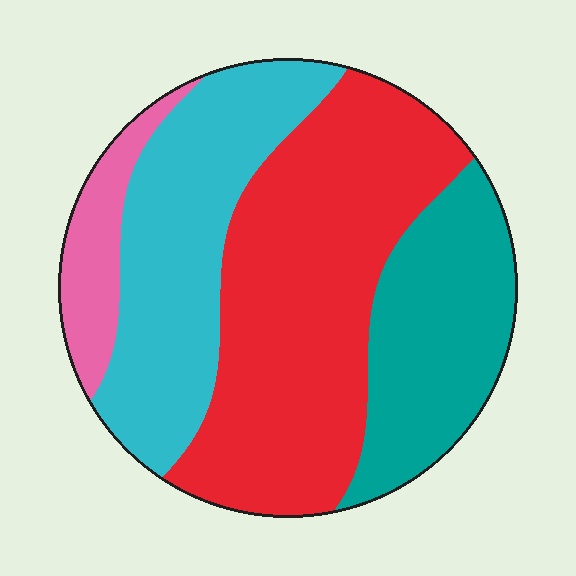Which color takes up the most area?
Red, at roughly 45%.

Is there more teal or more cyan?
Cyan.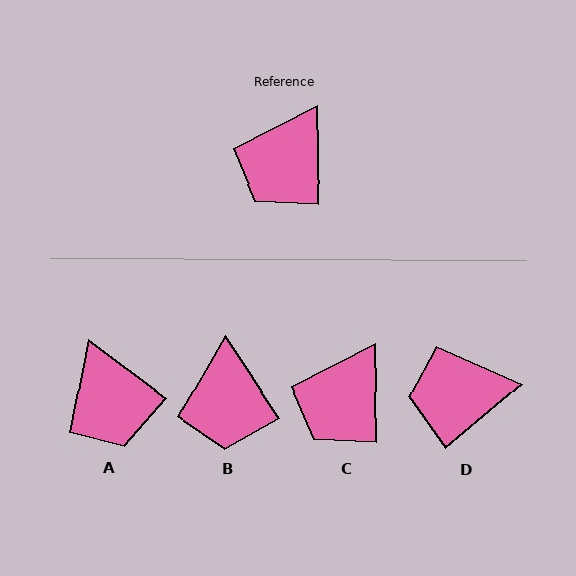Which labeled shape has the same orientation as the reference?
C.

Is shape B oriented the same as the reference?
No, it is off by about 33 degrees.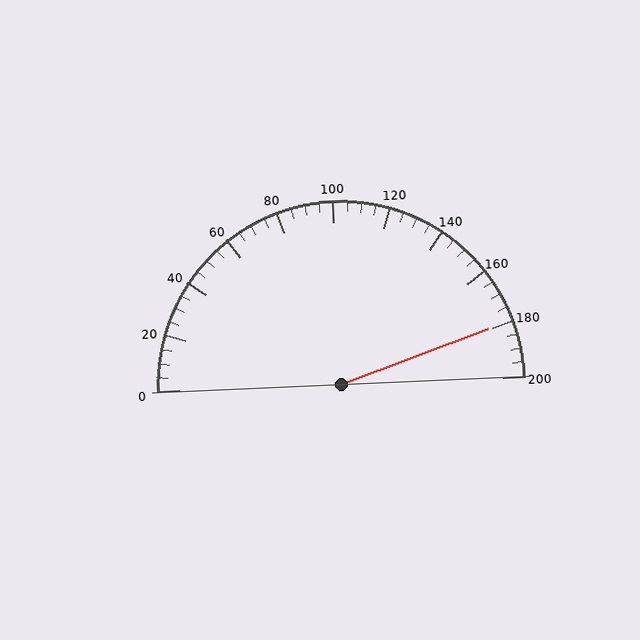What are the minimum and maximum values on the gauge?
The gauge ranges from 0 to 200.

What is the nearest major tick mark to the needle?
The nearest major tick mark is 180.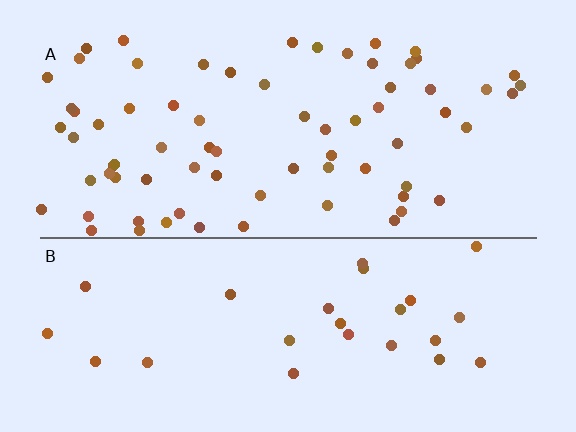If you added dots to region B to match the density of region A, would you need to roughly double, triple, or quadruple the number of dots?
Approximately triple.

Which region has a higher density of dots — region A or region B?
A (the top).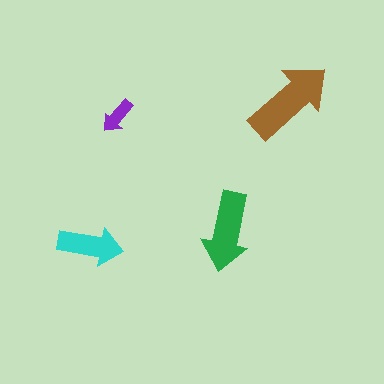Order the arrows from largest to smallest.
the brown one, the green one, the cyan one, the purple one.